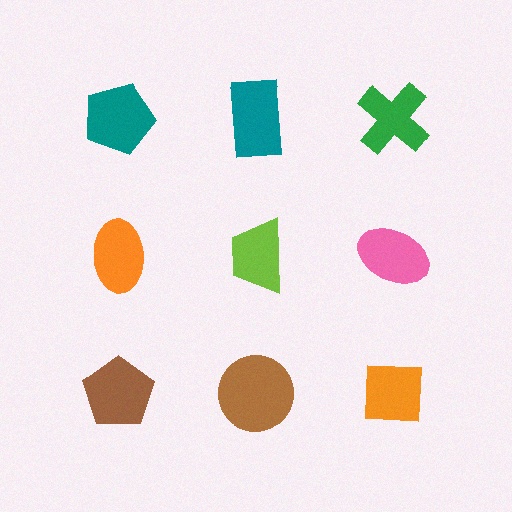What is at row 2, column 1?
An orange ellipse.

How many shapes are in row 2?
3 shapes.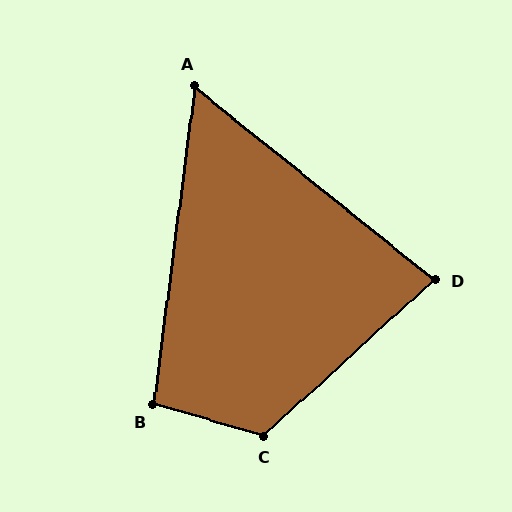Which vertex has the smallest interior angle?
A, at approximately 59 degrees.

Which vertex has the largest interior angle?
C, at approximately 121 degrees.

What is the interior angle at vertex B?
Approximately 99 degrees (obtuse).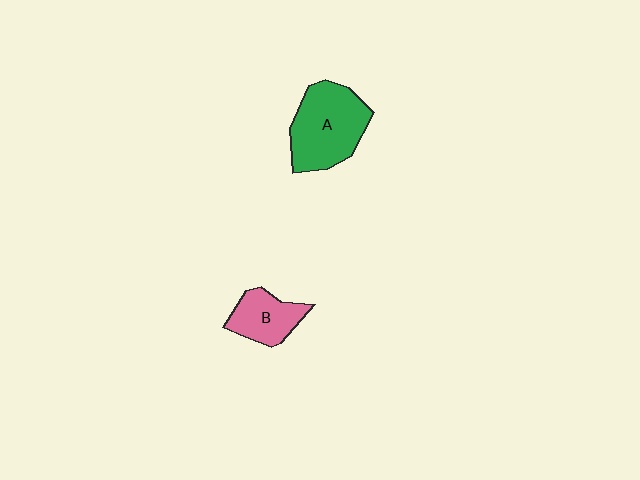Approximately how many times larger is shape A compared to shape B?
Approximately 1.8 times.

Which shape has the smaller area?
Shape B (pink).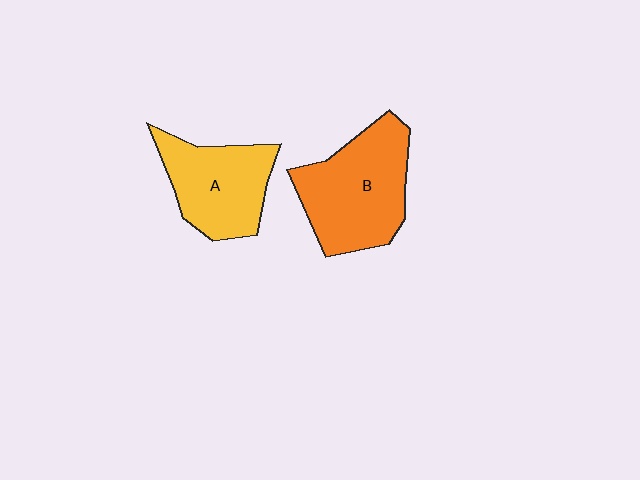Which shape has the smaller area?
Shape A (yellow).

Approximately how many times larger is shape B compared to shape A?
Approximately 1.3 times.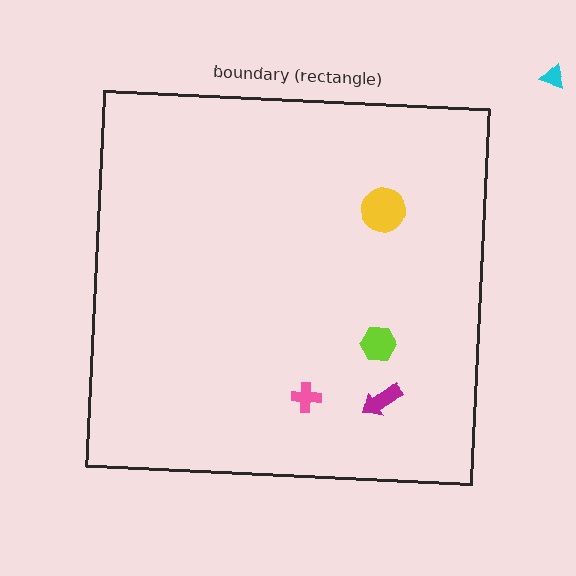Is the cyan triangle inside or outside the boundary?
Outside.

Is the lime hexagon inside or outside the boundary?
Inside.